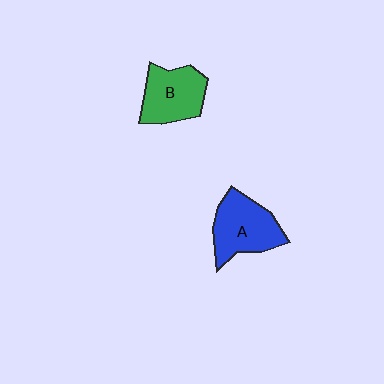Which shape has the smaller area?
Shape B (green).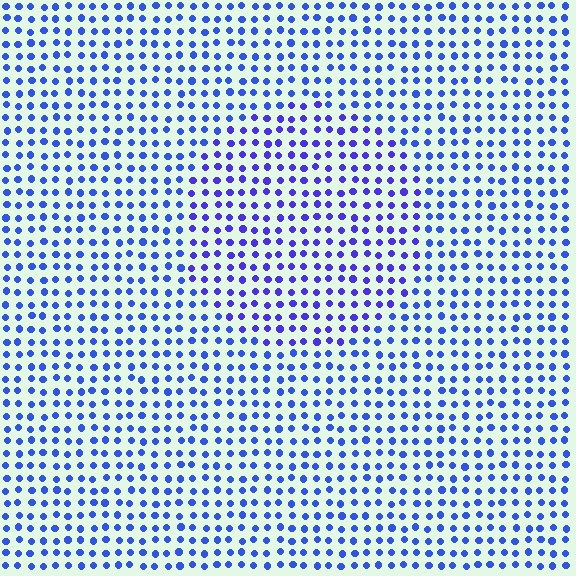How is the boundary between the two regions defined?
The boundary is defined purely by a slight shift in hue (about 22 degrees). Spacing, size, and orientation are identical on both sides.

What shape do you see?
I see a circle.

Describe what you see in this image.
The image is filled with small blue elements in a uniform arrangement. A circle-shaped region is visible where the elements are tinted to a slightly different hue, forming a subtle color boundary.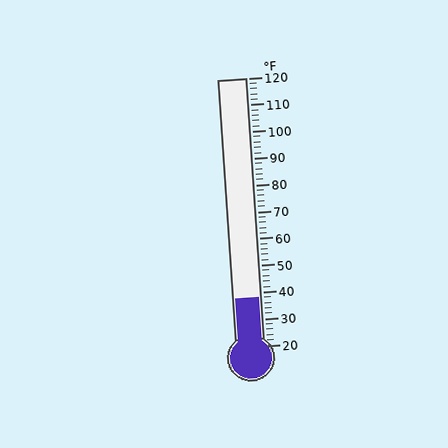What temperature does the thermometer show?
The thermometer shows approximately 38°F.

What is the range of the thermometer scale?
The thermometer scale ranges from 20°F to 120°F.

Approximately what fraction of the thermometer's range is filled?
The thermometer is filled to approximately 20% of its range.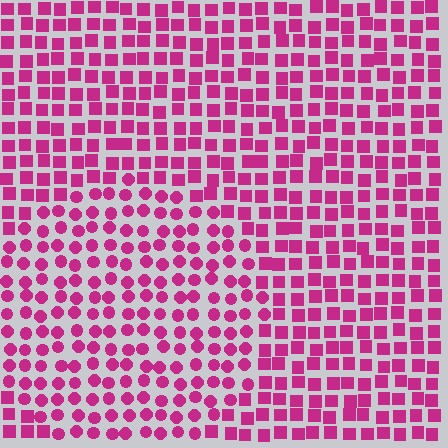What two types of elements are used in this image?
The image uses circles inside the circle region and squares outside it.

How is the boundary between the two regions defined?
The boundary is defined by a change in element shape: circles inside vs. squares outside. All elements share the same color and spacing.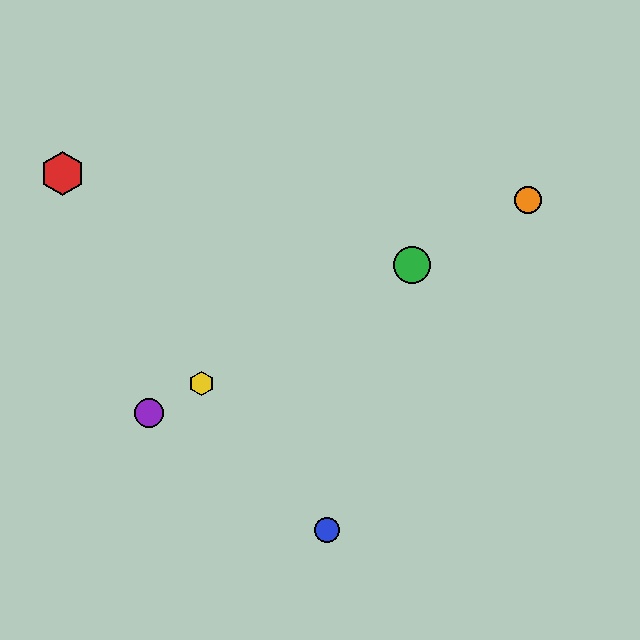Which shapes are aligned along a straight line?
The green circle, the yellow hexagon, the purple circle, the orange circle are aligned along a straight line.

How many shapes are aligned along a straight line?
4 shapes (the green circle, the yellow hexagon, the purple circle, the orange circle) are aligned along a straight line.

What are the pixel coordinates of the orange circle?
The orange circle is at (528, 200).